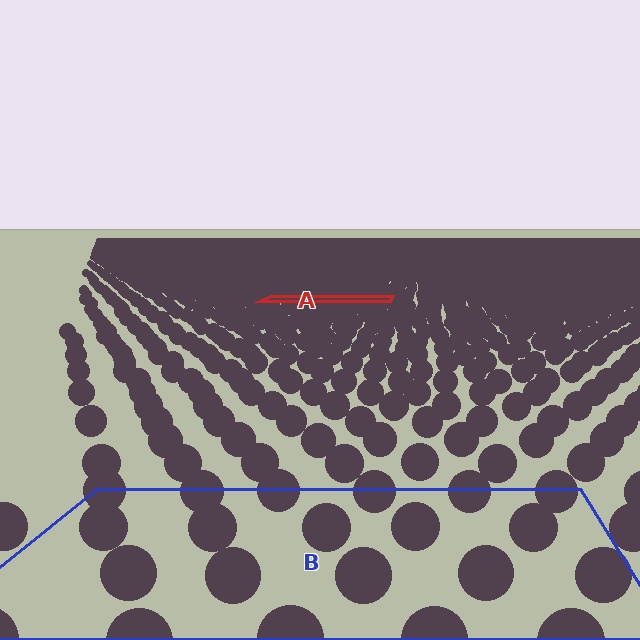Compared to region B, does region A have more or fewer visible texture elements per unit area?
Region A has more texture elements per unit area — they are packed more densely because it is farther away.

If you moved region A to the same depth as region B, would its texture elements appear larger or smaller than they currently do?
They would appear larger. At a closer depth, the same texture elements are projected at a bigger on-screen size.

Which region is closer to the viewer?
Region B is closer. The texture elements there are larger and more spread out.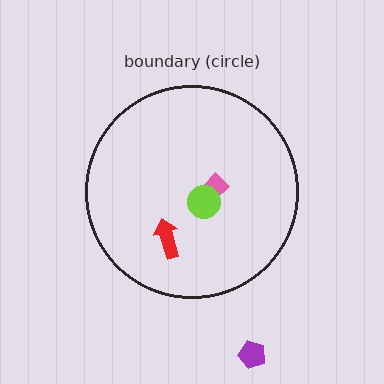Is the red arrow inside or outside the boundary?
Inside.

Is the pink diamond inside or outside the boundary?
Inside.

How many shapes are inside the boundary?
3 inside, 1 outside.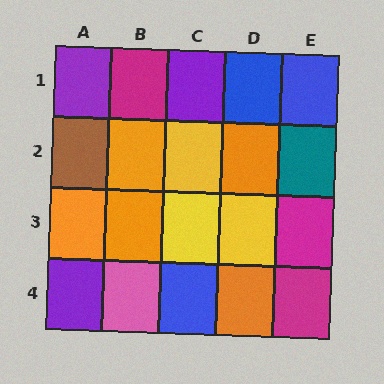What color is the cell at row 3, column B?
Orange.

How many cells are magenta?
3 cells are magenta.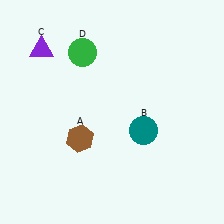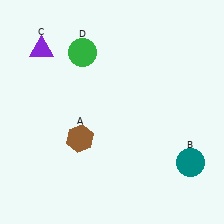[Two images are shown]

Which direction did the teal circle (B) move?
The teal circle (B) moved right.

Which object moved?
The teal circle (B) moved right.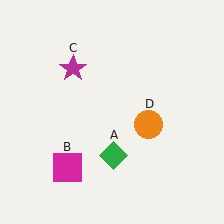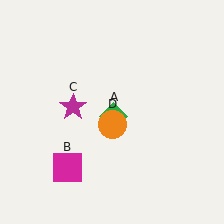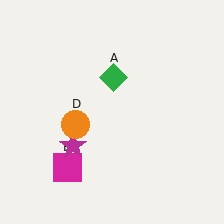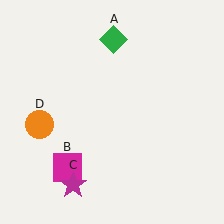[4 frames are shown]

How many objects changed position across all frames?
3 objects changed position: green diamond (object A), magenta star (object C), orange circle (object D).